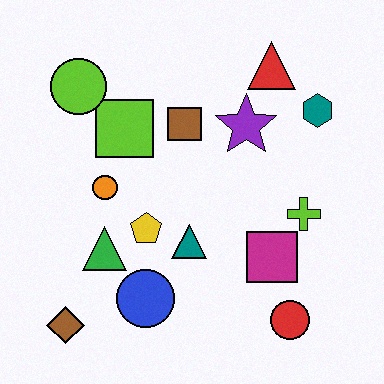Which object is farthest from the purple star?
The brown diamond is farthest from the purple star.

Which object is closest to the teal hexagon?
The red triangle is closest to the teal hexagon.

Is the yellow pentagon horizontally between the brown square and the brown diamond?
Yes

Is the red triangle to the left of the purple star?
No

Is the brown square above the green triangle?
Yes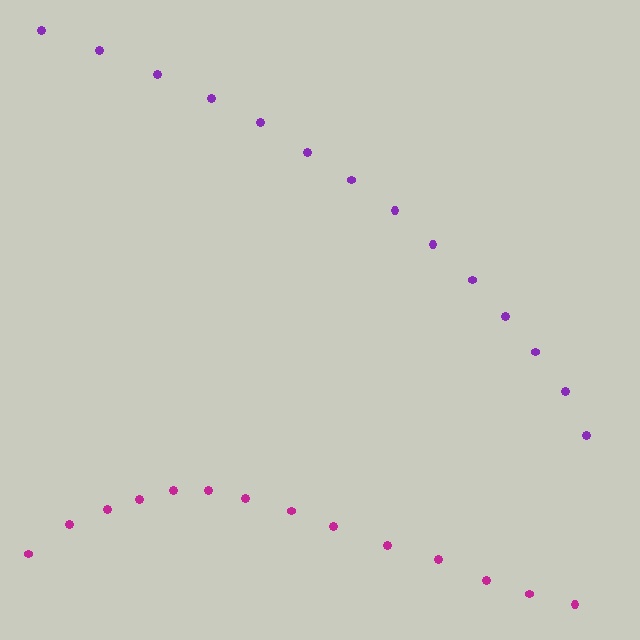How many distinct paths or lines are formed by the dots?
There are 2 distinct paths.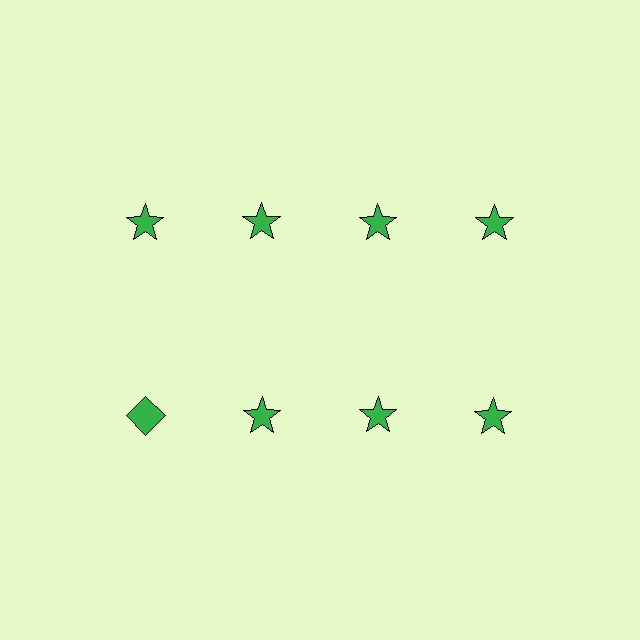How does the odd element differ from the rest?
It has a different shape: diamond instead of star.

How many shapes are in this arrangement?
There are 8 shapes arranged in a grid pattern.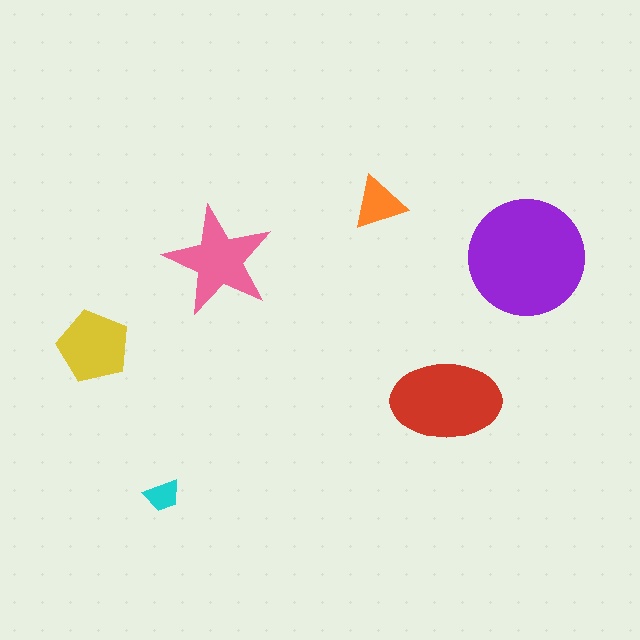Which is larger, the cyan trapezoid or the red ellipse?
The red ellipse.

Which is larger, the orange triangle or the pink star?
The pink star.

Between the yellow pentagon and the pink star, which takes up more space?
The pink star.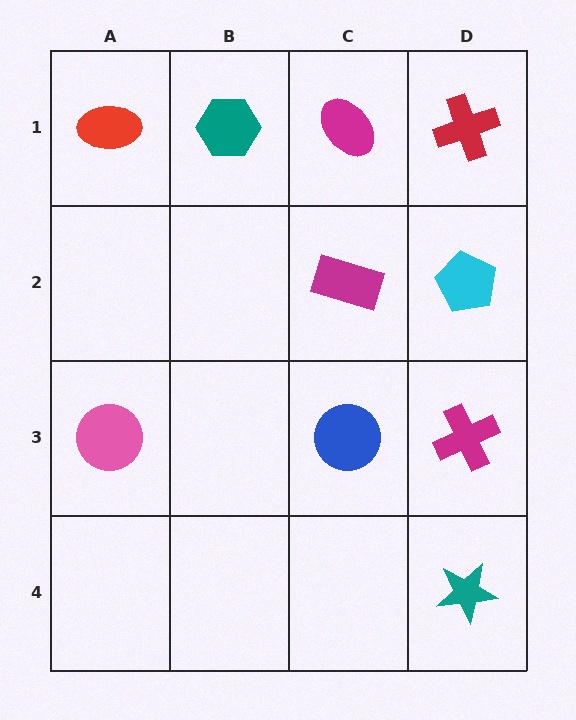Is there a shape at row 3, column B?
No, that cell is empty.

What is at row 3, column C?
A blue circle.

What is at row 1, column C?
A magenta ellipse.